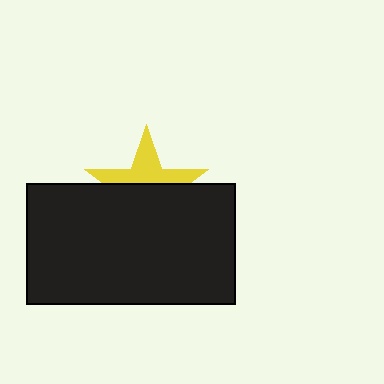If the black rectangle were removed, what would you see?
You would see the complete yellow star.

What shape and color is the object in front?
The object in front is a black rectangle.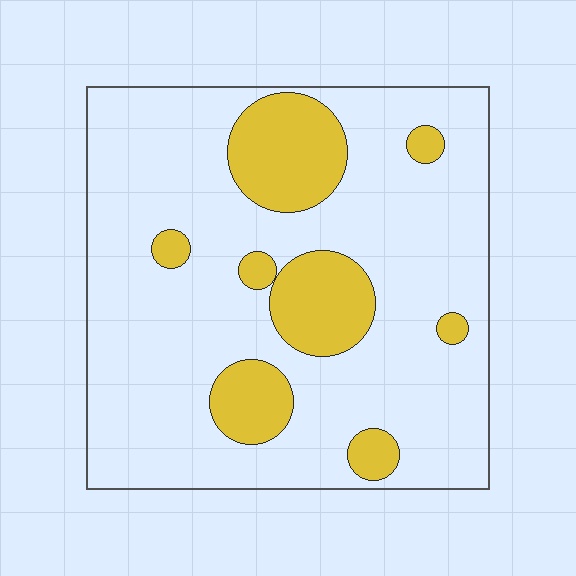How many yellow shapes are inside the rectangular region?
8.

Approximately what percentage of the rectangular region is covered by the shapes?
Approximately 20%.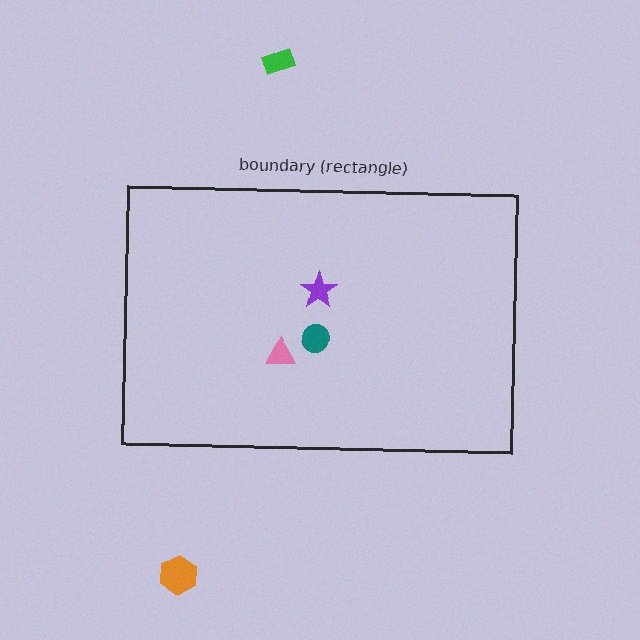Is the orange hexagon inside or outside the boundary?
Outside.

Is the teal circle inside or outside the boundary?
Inside.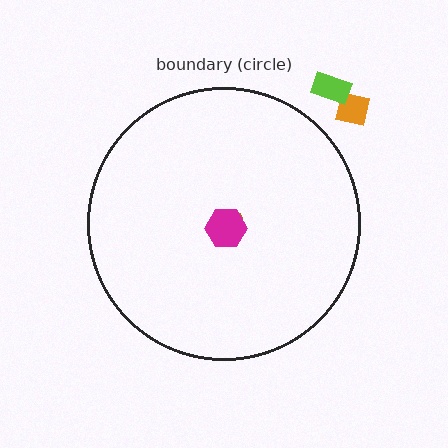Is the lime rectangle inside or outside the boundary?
Outside.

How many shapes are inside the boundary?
2 inside, 2 outside.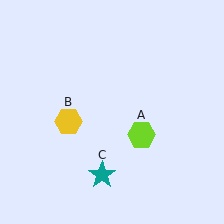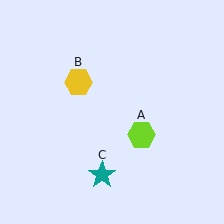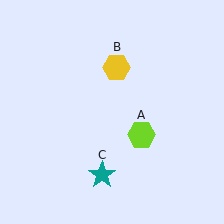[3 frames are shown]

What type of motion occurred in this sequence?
The yellow hexagon (object B) rotated clockwise around the center of the scene.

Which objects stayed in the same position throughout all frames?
Lime hexagon (object A) and teal star (object C) remained stationary.